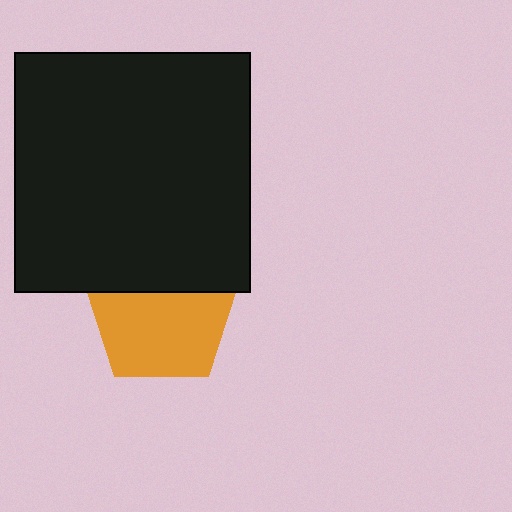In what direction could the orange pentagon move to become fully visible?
The orange pentagon could move down. That would shift it out from behind the black rectangle entirely.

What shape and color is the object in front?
The object in front is a black rectangle.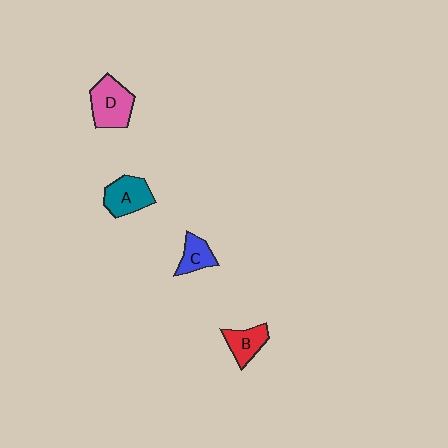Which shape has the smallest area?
Shape C (blue).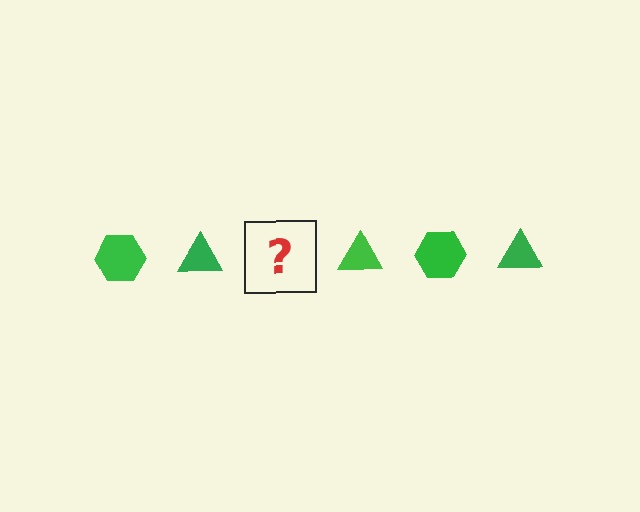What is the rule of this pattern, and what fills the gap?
The rule is that the pattern cycles through hexagon, triangle shapes in green. The gap should be filled with a green hexagon.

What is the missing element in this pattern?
The missing element is a green hexagon.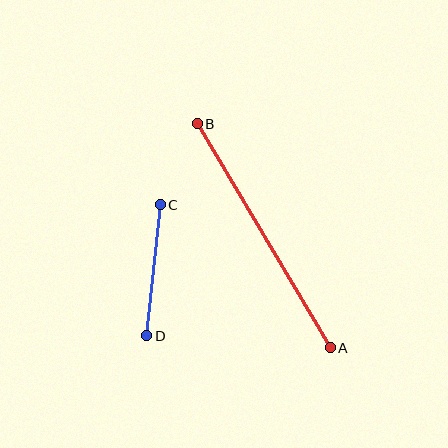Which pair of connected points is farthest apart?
Points A and B are farthest apart.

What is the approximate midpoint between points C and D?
The midpoint is at approximately (153, 270) pixels.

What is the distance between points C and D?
The distance is approximately 131 pixels.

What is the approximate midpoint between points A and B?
The midpoint is at approximately (264, 236) pixels.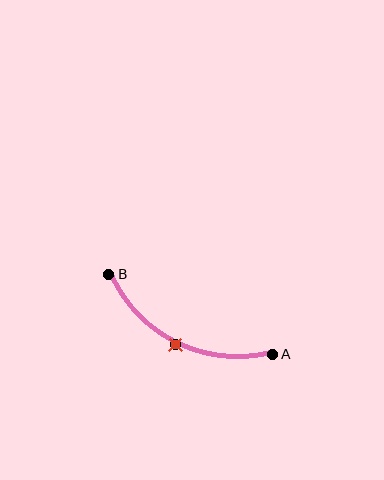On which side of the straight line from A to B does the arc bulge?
The arc bulges below the straight line connecting A and B.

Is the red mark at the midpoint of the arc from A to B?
Yes. The red mark lies on the arc at equal arc-length from both A and B — it is the arc midpoint.